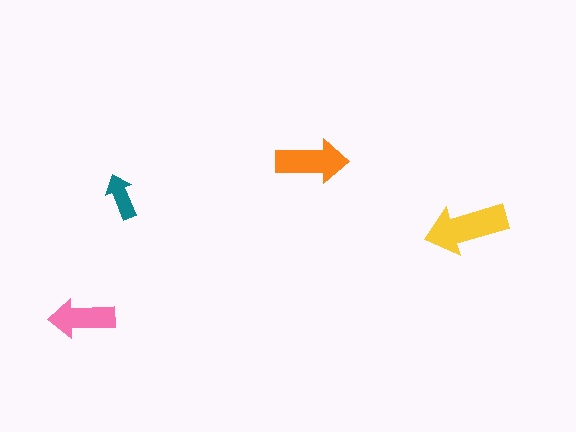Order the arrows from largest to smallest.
the yellow one, the orange one, the pink one, the teal one.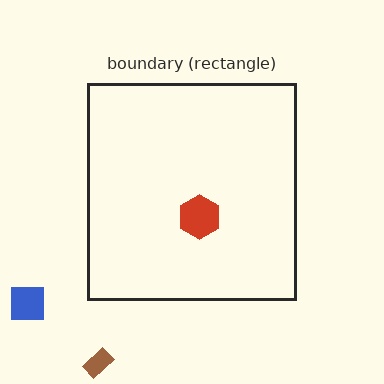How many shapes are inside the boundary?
1 inside, 2 outside.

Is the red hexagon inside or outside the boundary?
Inside.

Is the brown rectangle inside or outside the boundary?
Outside.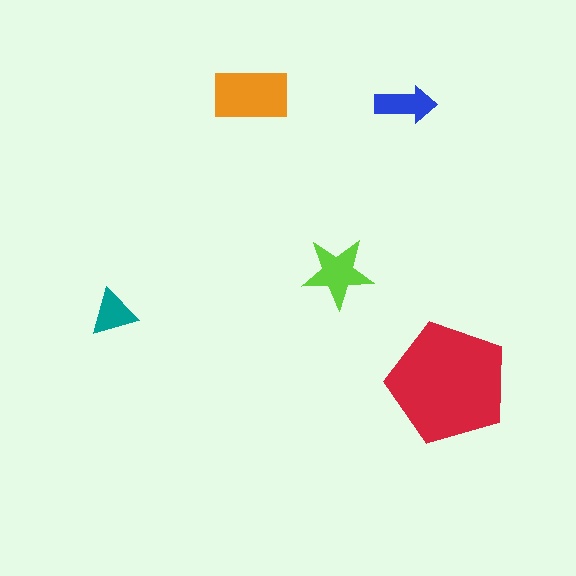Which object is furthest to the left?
The teal triangle is leftmost.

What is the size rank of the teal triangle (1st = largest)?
5th.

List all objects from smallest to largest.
The teal triangle, the blue arrow, the lime star, the orange rectangle, the red pentagon.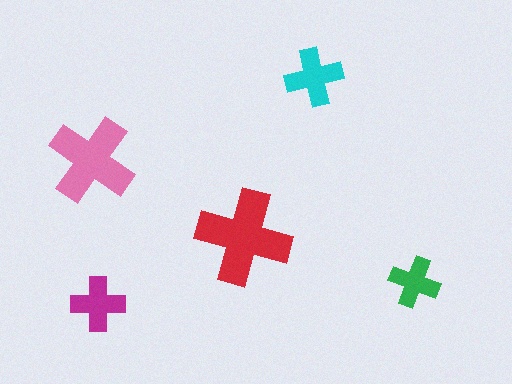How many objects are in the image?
There are 5 objects in the image.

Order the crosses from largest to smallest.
the red one, the pink one, the cyan one, the magenta one, the green one.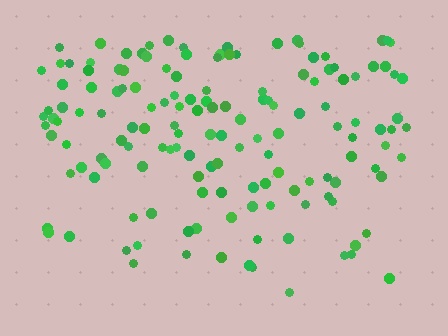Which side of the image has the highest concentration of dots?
The top.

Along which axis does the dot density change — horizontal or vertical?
Vertical.